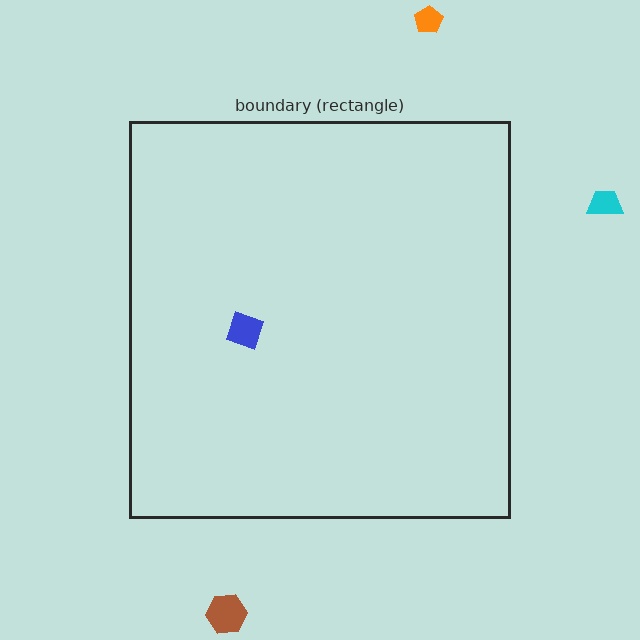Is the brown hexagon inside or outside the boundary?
Outside.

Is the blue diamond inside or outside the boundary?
Inside.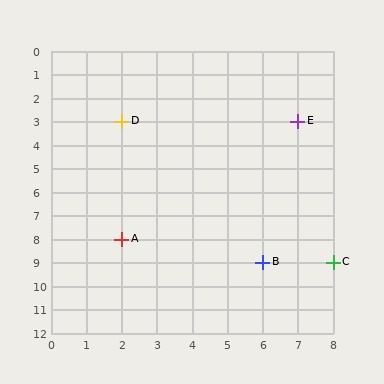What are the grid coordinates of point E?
Point E is at grid coordinates (7, 3).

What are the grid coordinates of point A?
Point A is at grid coordinates (2, 8).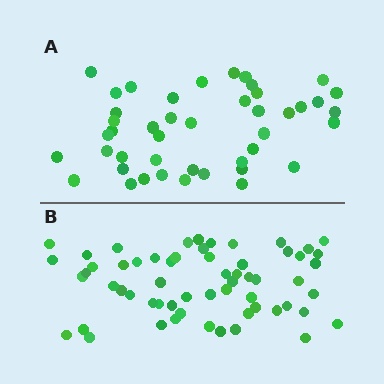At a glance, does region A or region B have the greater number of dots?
Region B (the bottom region) has more dots.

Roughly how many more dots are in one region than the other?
Region B has approximately 15 more dots than region A.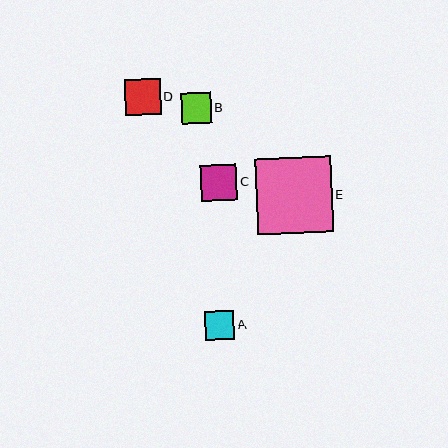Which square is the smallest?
Square A is the smallest with a size of approximately 30 pixels.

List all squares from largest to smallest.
From largest to smallest: E, C, D, B, A.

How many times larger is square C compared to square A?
Square C is approximately 1.2 times the size of square A.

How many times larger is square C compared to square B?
Square C is approximately 1.2 times the size of square B.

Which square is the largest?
Square E is the largest with a size of approximately 76 pixels.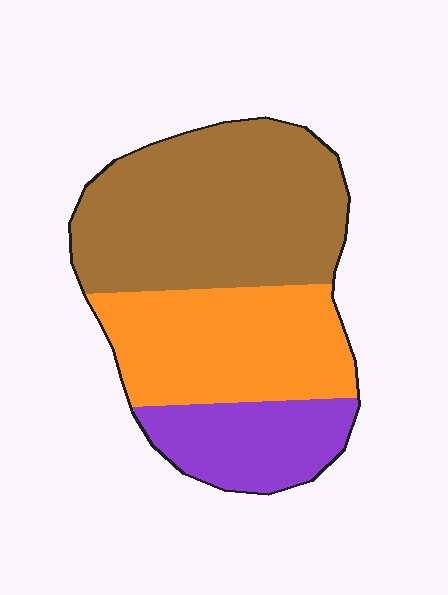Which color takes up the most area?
Brown, at roughly 50%.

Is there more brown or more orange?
Brown.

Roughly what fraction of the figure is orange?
Orange covers 33% of the figure.